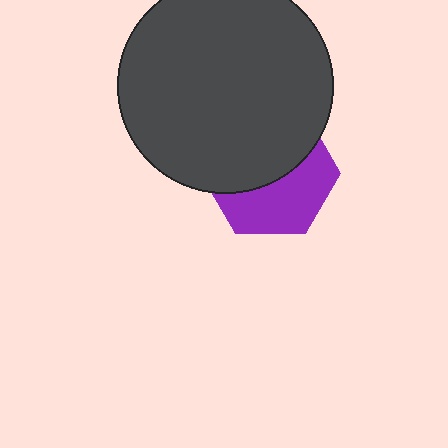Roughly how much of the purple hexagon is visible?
About half of it is visible (roughly 46%).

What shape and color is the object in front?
The object in front is a dark gray circle.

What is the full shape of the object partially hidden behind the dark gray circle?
The partially hidden object is a purple hexagon.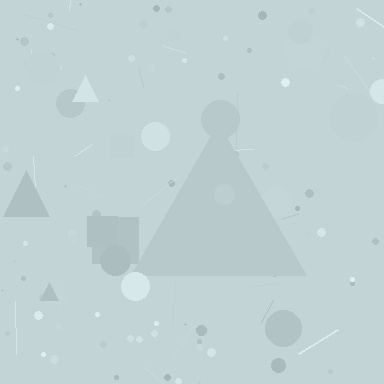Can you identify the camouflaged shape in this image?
The camouflaged shape is a triangle.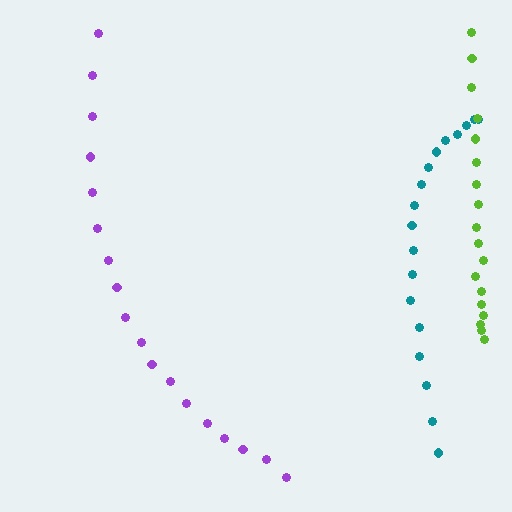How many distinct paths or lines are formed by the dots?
There are 3 distinct paths.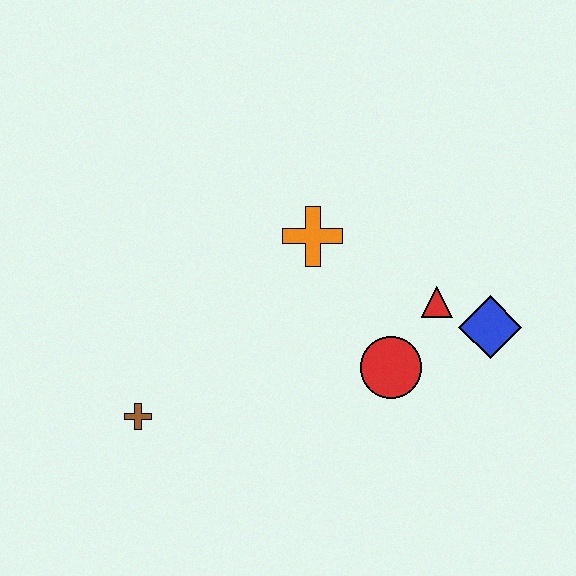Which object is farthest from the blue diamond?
The brown cross is farthest from the blue diamond.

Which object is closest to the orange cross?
The red triangle is closest to the orange cross.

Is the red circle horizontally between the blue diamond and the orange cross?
Yes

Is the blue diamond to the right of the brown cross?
Yes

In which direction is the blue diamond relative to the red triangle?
The blue diamond is to the right of the red triangle.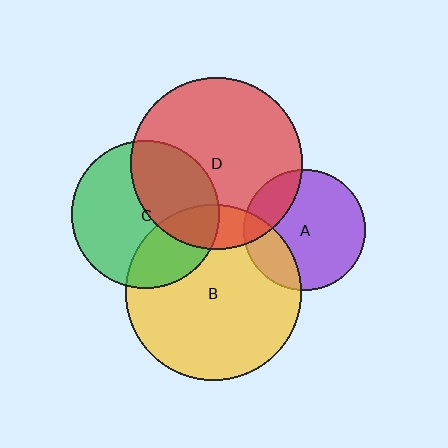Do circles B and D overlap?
Yes.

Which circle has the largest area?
Circle B (yellow).